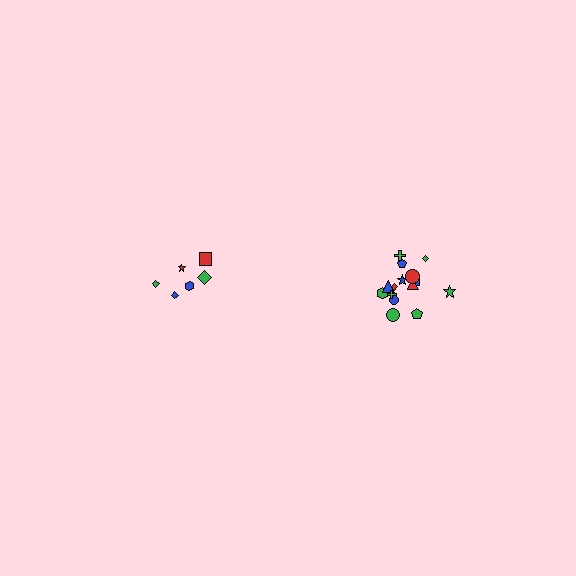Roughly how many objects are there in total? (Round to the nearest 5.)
Roughly 20 objects in total.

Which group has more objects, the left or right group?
The right group.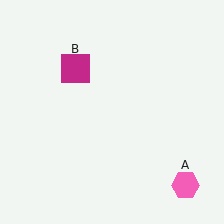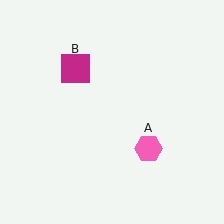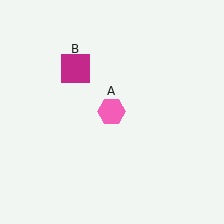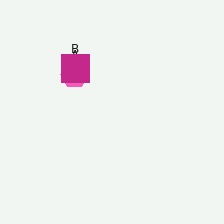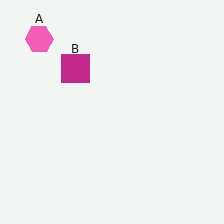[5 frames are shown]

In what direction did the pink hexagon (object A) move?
The pink hexagon (object A) moved up and to the left.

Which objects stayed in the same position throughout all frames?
Magenta square (object B) remained stationary.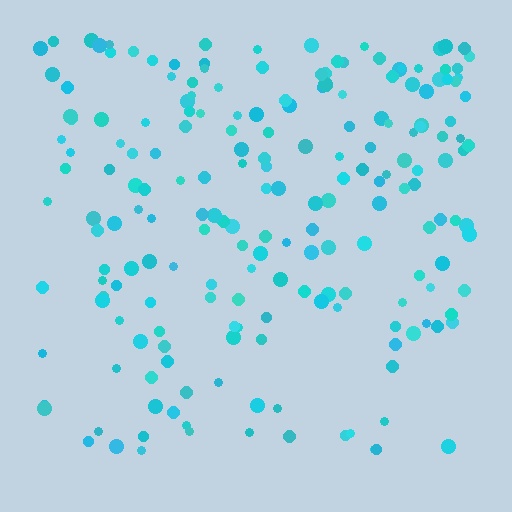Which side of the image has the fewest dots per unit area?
The bottom.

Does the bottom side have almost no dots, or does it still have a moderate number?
Still a moderate number, just noticeably fewer than the top.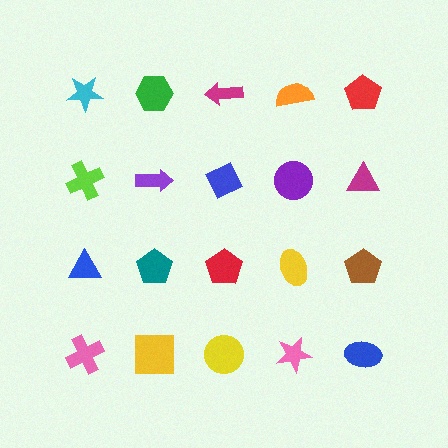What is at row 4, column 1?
A pink cross.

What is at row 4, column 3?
A yellow circle.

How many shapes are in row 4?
5 shapes.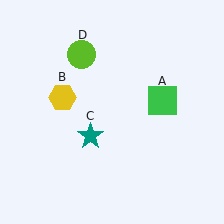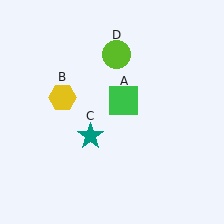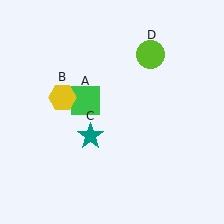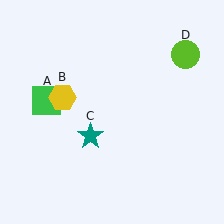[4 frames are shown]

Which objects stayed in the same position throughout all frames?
Yellow hexagon (object B) and teal star (object C) remained stationary.